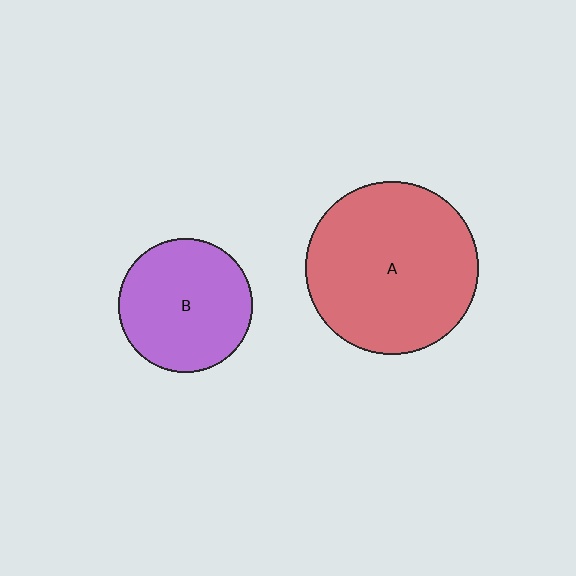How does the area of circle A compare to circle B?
Approximately 1.7 times.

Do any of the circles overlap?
No, none of the circles overlap.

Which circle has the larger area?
Circle A (red).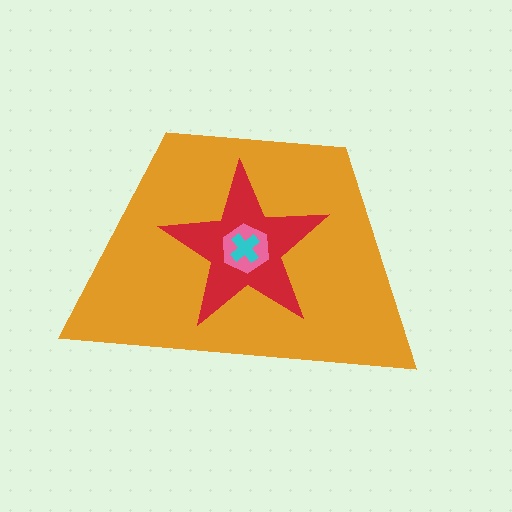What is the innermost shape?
The cyan cross.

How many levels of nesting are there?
4.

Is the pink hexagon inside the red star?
Yes.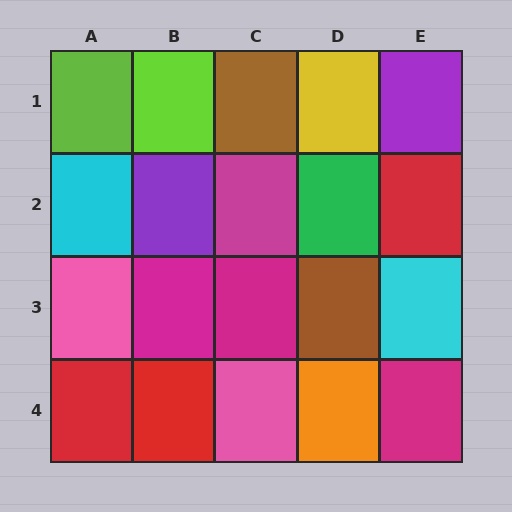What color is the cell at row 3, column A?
Pink.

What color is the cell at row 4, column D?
Orange.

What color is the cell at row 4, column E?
Magenta.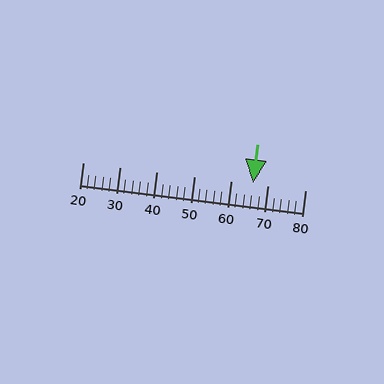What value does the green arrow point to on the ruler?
The green arrow points to approximately 66.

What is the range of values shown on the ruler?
The ruler shows values from 20 to 80.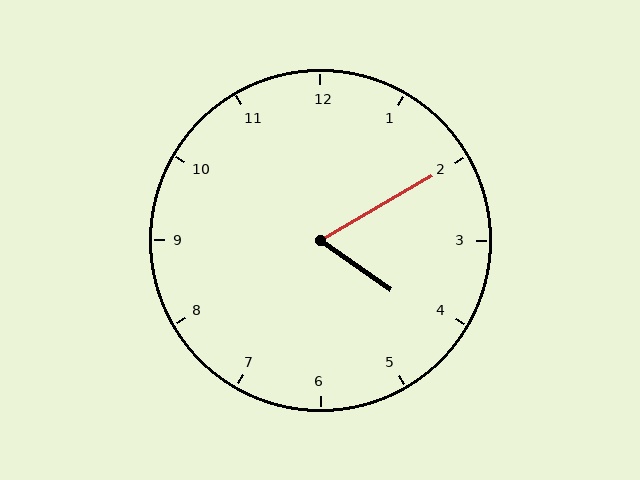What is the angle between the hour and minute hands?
Approximately 65 degrees.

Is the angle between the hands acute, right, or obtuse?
It is acute.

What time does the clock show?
4:10.